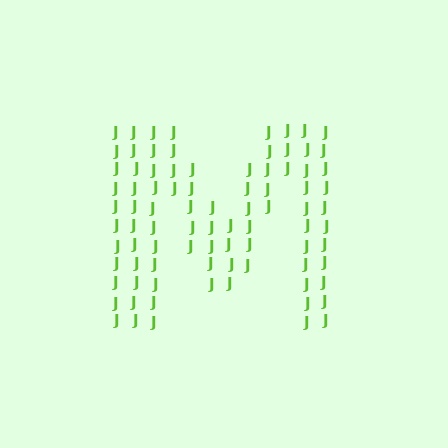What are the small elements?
The small elements are letter J's.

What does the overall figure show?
The overall figure shows the letter M.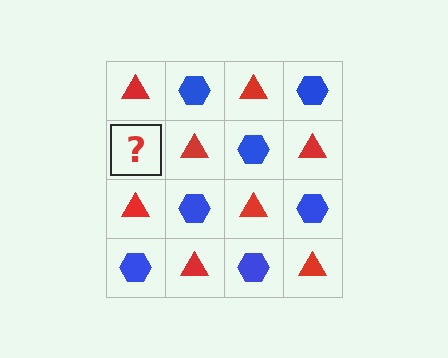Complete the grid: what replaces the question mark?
The question mark should be replaced with a blue hexagon.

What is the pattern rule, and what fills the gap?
The rule is that it alternates red triangle and blue hexagon in a checkerboard pattern. The gap should be filled with a blue hexagon.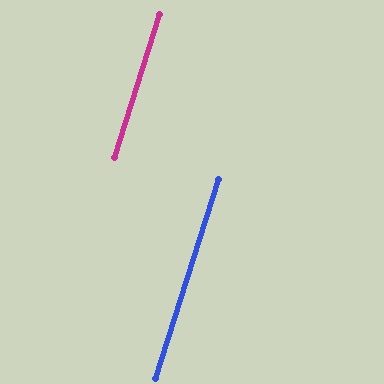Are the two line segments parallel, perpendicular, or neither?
Parallel — their directions differ by only 0.3°.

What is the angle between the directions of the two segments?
Approximately 0 degrees.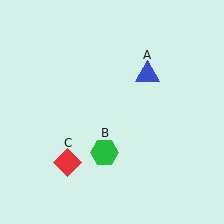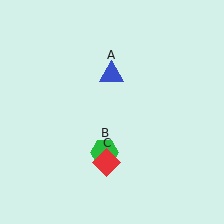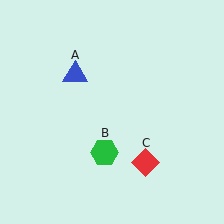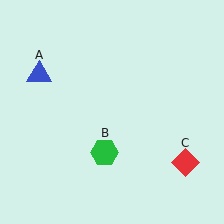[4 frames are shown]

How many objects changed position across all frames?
2 objects changed position: blue triangle (object A), red diamond (object C).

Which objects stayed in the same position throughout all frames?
Green hexagon (object B) remained stationary.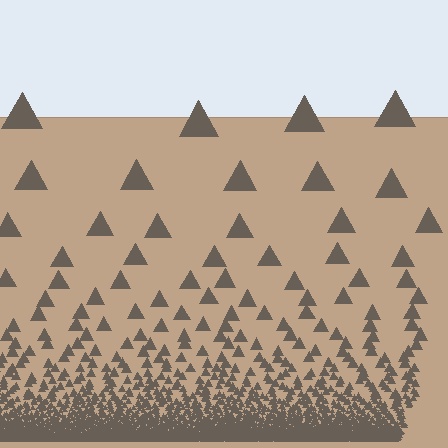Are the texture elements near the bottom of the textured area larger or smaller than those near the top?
Smaller. The gradient is inverted — elements near the bottom are smaller and denser.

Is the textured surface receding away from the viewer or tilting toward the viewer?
The surface appears to tilt toward the viewer. Texture elements get larger and sparser toward the top.